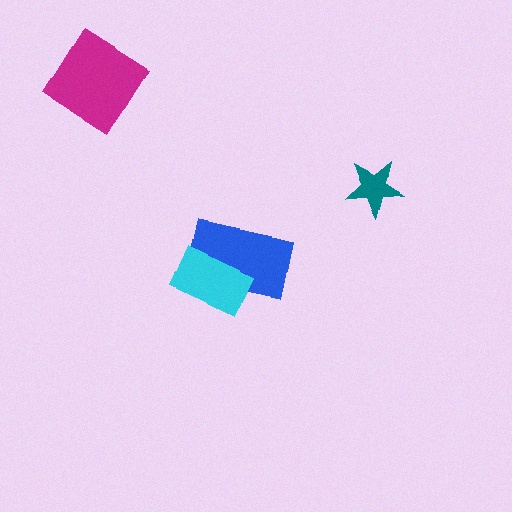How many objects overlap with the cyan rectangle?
1 object overlaps with the cyan rectangle.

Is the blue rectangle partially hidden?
Yes, it is partially covered by another shape.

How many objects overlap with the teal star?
0 objects overlap with the teal star.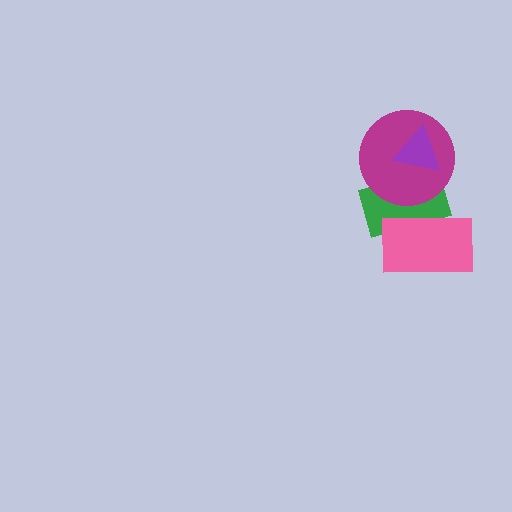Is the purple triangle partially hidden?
No, no other shape covers it.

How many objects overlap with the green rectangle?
3 objects overlap with the green rectangle.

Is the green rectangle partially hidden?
Yes, it is partially covered by another shape.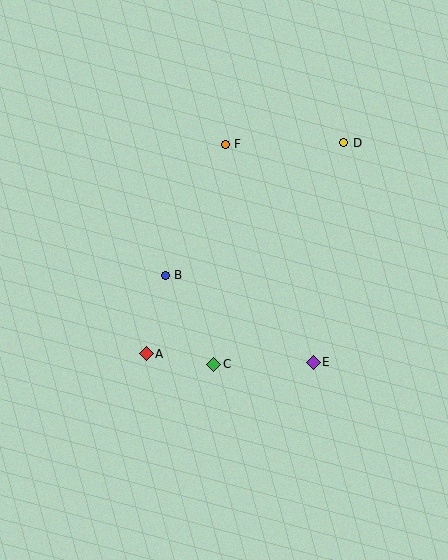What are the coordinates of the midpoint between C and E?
The midpoint between C and E is at (263, 363).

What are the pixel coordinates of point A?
Point A is at (146, 354).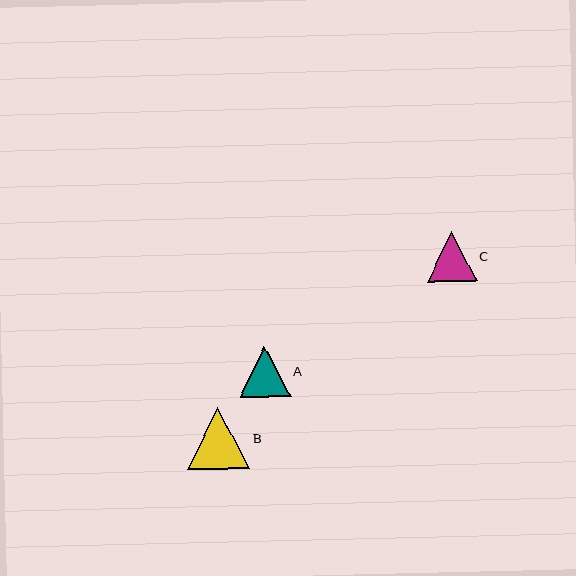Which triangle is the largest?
Triangle B is the largest with a size of approximately 62 pixels.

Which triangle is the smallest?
Triangle C is the smallest with a size of approximately 50 pixels.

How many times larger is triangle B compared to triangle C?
Triangle B is approximately 1.3 times the size of triangle C.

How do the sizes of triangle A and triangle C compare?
Triangle A and triangle C are approximately the same size.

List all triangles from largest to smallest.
From largest to smallest: B, A, C.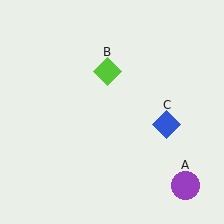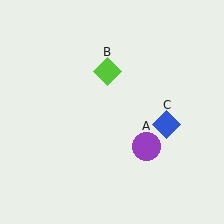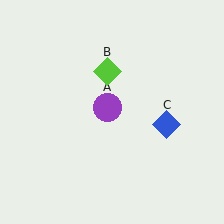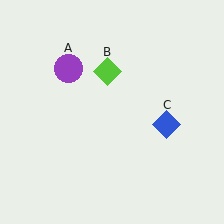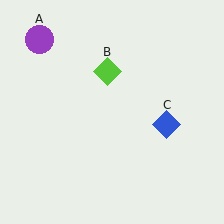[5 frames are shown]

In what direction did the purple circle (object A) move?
The purple circle (object A) moved up and to the left.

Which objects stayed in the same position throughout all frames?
Lime diamond (object B) and blue diamond (object C) remained stationary.